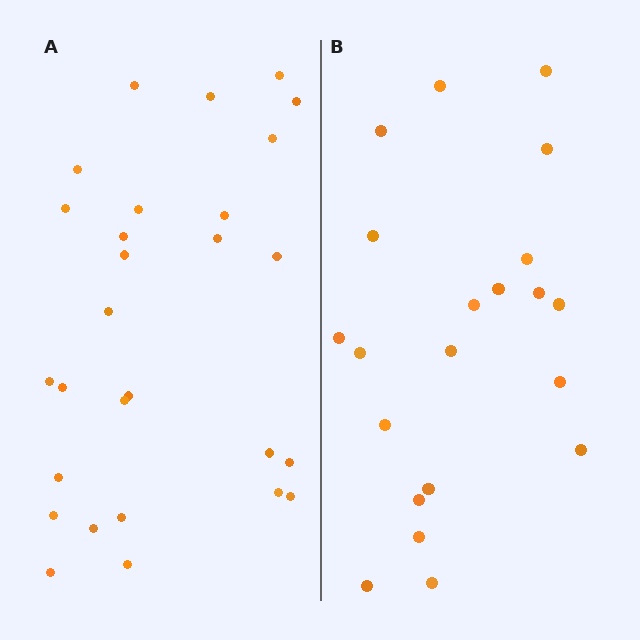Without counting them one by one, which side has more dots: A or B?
Region A (the left region) has more dots.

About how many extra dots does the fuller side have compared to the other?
Region A has roughly 8 or so more dots than region B.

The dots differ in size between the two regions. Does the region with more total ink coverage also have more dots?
No. Region B has more total ink coverage because its dots are larger, but region A actually contains more individual dots. Total area can be misleading — the number of items is what matters here.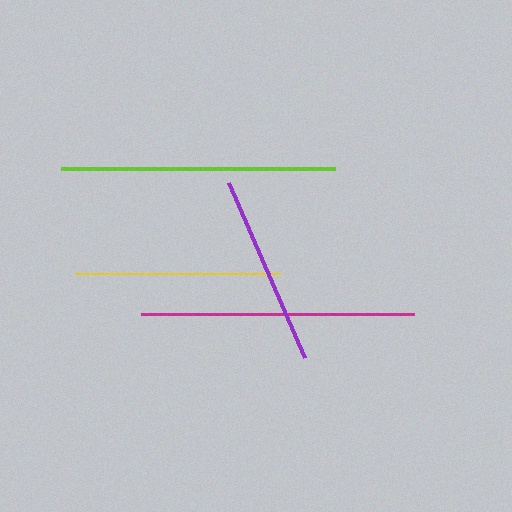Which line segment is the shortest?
The purple line is the shortest at approximately 191 pixels.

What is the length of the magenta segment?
The magenta segment is approximately 273 pixels long.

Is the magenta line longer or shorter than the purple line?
The magenta line is longer than the purple line.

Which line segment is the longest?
The lime line is the longest at approximately 274 pixels.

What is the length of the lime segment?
The lime segment is approximately 274 pixels long.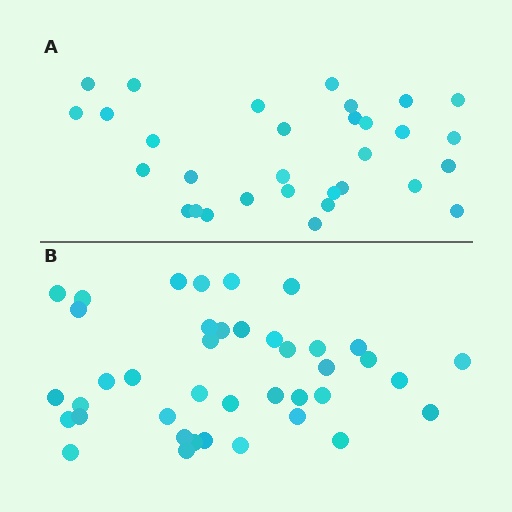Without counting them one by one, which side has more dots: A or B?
Region B (the bottom region) has more dots.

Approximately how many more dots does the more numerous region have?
Region B has roughly 8 or so more dots than region A.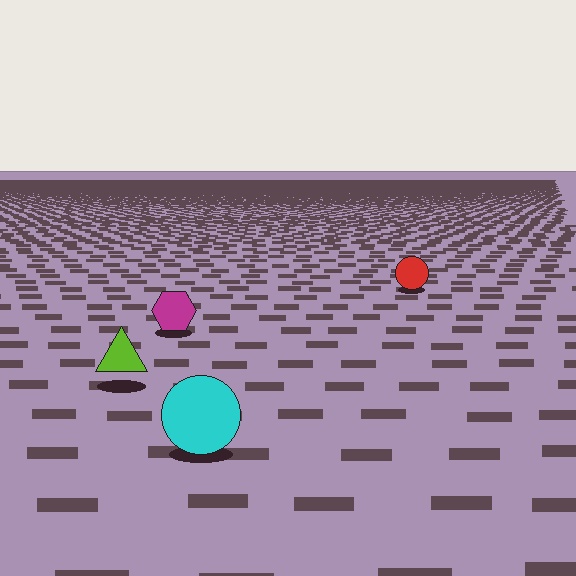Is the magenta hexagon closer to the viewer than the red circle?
Yes. The magenta hexagon is closer — you can tell from the texture gradient: the ground texture is coarser near it.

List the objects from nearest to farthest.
From nearest to farthest: the cyan circle, the lime triangle, the magenta hexagon, the red circle.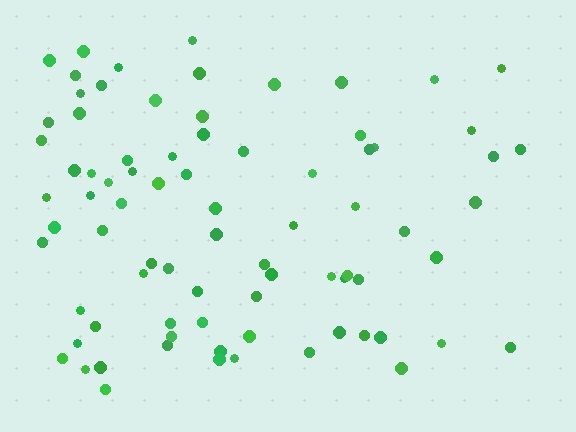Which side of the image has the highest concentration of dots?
The left.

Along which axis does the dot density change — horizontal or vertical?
Horizontal.